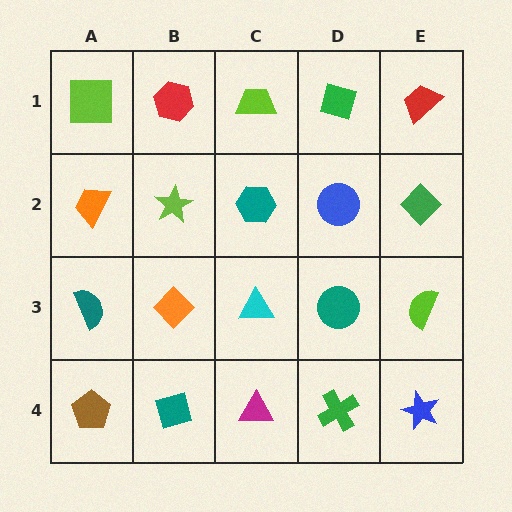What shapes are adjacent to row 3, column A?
An orange trapezoid (row 2, column A), a brown pentagon (row 4, column A), an orange diamond (row 3, column B).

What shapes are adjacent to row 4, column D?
A teal circle (row 3, column D), a magenta triangle (row 4, column C), a blue star (row 4, column E).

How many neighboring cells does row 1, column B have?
3.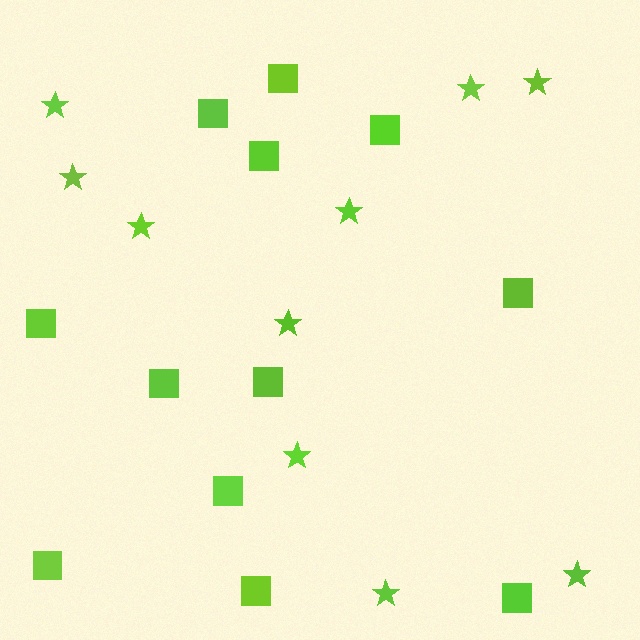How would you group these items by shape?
There are 2 groups: one group of stars (10) and one group of squares (12).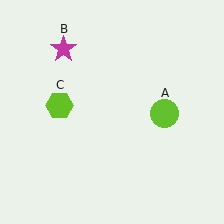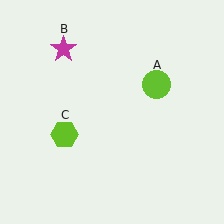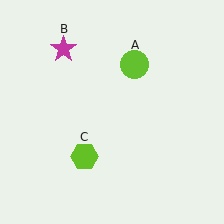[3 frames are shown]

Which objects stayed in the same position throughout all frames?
Magenta star (object B) remained stationary.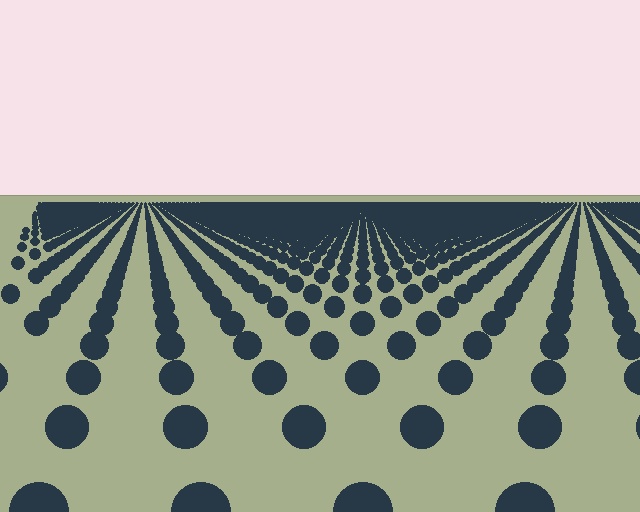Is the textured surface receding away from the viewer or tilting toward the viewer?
The surface is receding away from the viewer. Texture elements get smaller and denser toward the top.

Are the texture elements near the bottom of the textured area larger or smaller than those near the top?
Larger. Near the bottom, elements are closer to the viewer and appear at a bigger on-screen size.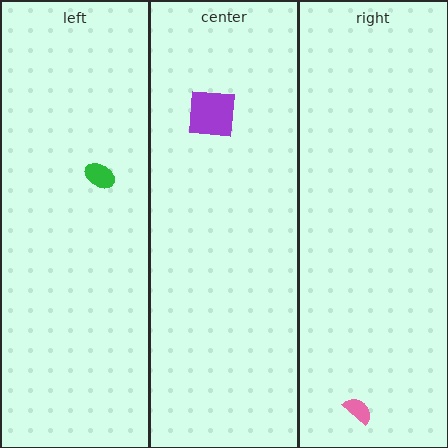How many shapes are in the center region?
1.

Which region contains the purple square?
The center region.